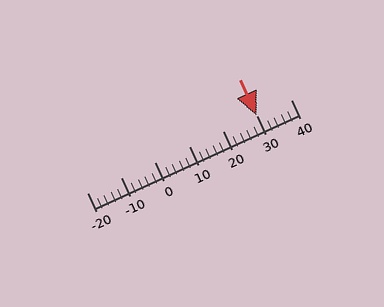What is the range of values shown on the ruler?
The ruler shows values from -20 to 40.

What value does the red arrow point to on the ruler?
The red arrow points to approximately 30.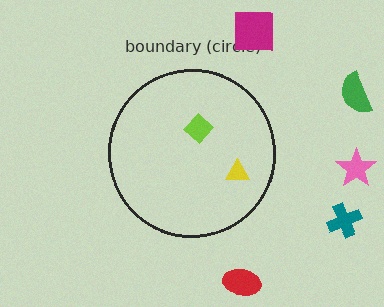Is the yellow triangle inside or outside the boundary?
Inside.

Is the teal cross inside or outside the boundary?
Outside.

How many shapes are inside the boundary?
2 inside, 5 outside.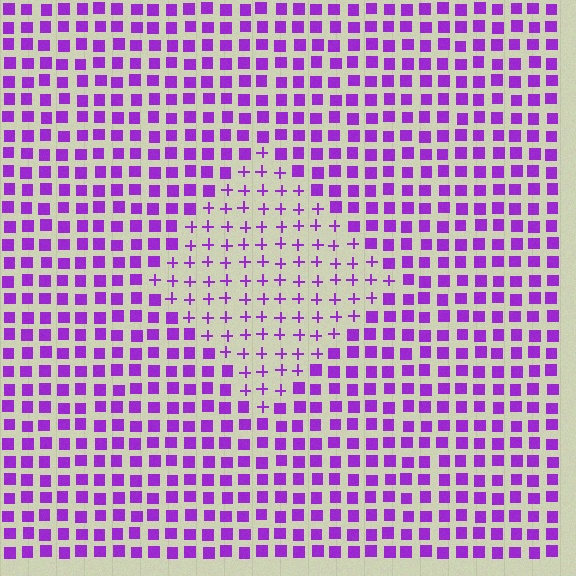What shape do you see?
I see a diamond.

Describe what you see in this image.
The image is filled with small purple elements arranged in a uniform grid. A diamond-shaped region contains plus signs, while the surrounding area contains squares. The boundary is defined purely by the change in element shape.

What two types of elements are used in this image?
The image uses plus signs inside the diamond region and squares outside it.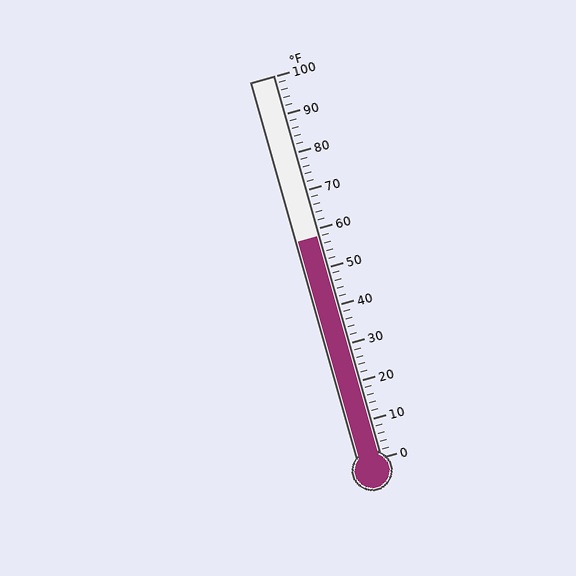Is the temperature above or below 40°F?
The temperature is above 40°F.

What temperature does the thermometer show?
The thermometer shows approximately 58°F.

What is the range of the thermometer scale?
The thermometer scale ranges from 0°F to 100°F.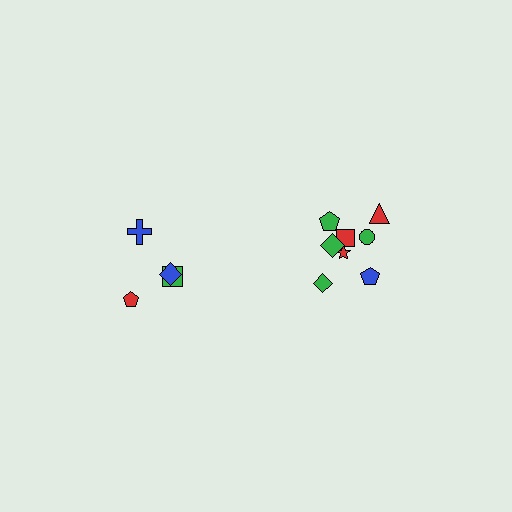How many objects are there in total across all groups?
There are 12 objects.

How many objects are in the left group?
There are 4 objects.